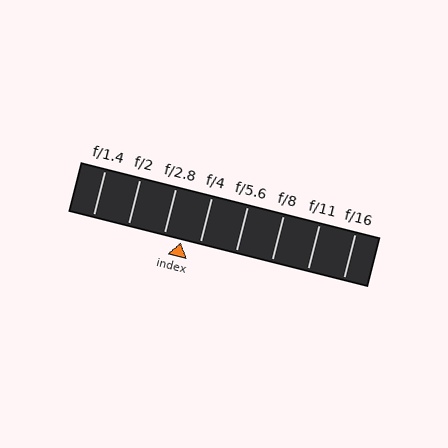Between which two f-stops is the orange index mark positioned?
The index mark is between f/2.8 and f/4.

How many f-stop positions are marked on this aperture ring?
There are 8 f-stop positions marked.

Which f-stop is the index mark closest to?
The index mark is closest to f/2.8.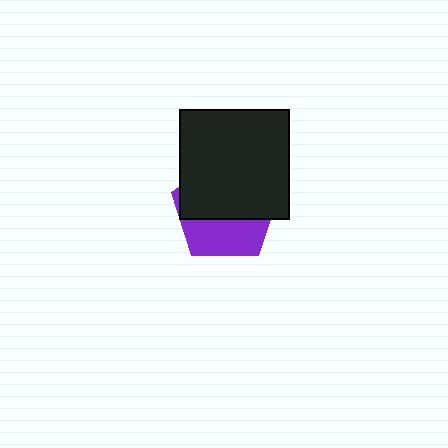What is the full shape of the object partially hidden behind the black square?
The partially hidden object is a purple pentagon.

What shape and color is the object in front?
The object in front is a black square.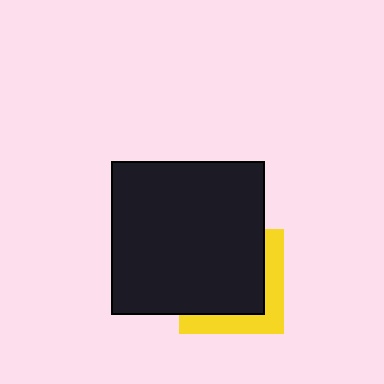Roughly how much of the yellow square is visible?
A small part of it is visible (roughly 32%).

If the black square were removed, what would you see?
You would see the complete yellow square.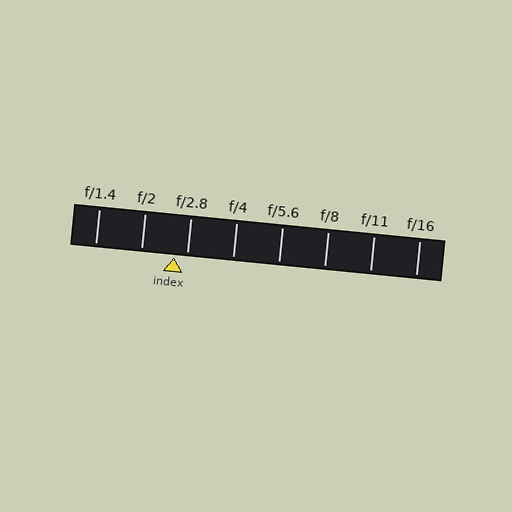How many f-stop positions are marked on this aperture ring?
There are 8 f-stop positions marked.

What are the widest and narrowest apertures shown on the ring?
The widest aperture shown is f/1.4 and the narrowest is f/16.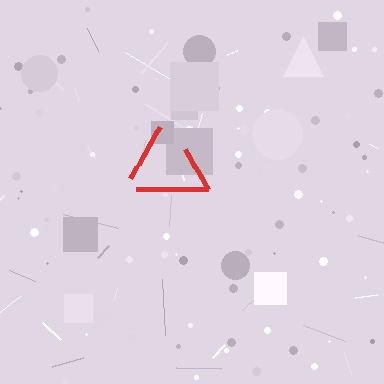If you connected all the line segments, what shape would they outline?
They would outline a triangle.